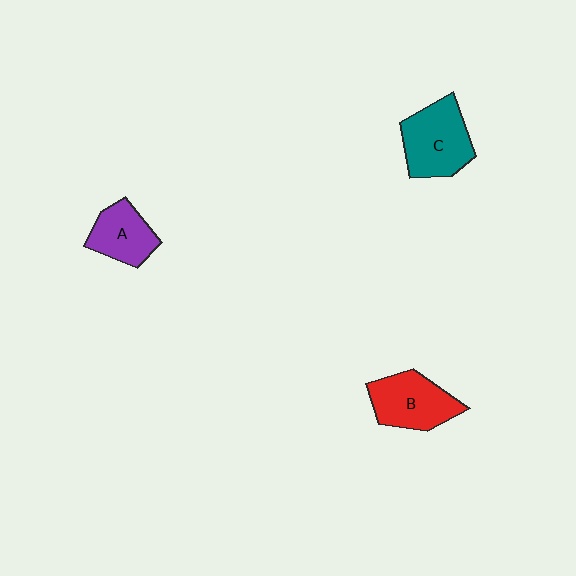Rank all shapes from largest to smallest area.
From largest to smallest: C (teal), B (red), A (purple).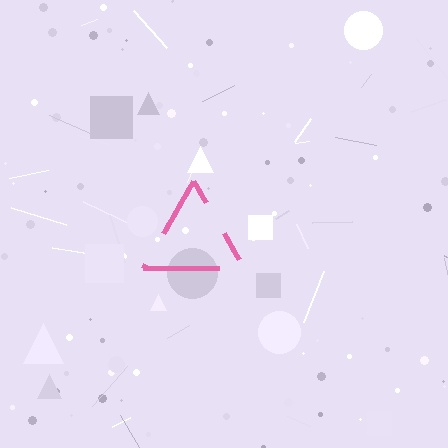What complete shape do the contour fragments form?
The contour fragments form a triangle.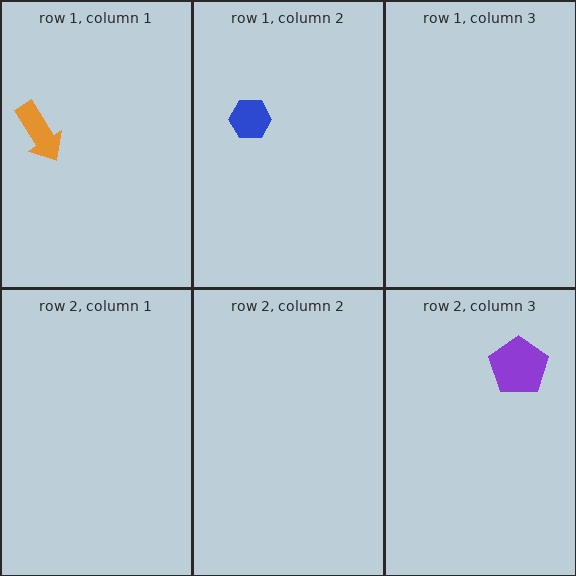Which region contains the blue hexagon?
The row 1, column 2 region.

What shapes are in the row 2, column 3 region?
The purple pentagon.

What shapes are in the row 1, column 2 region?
The blue hexagon.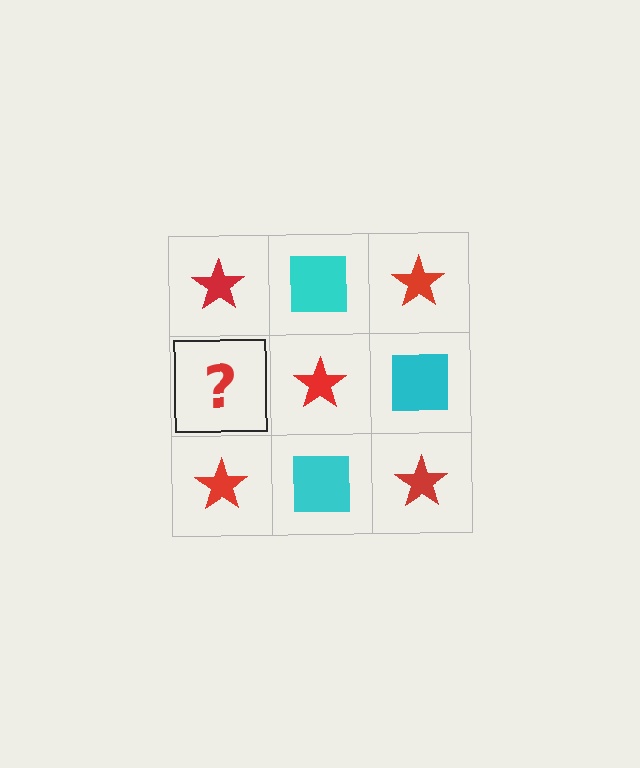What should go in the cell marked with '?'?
The missing cell should contain a cyan square.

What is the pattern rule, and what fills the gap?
The rule is that it alternates red star and cyan square in a checkerboard pattern. The gap should be filled with a cyan square.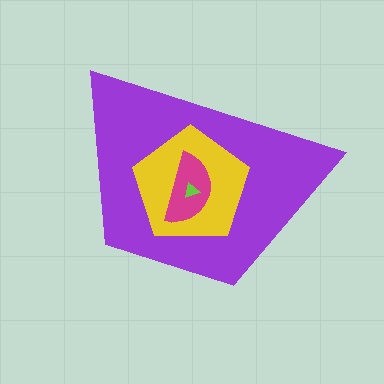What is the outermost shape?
The purple trapezoid.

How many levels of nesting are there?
4.